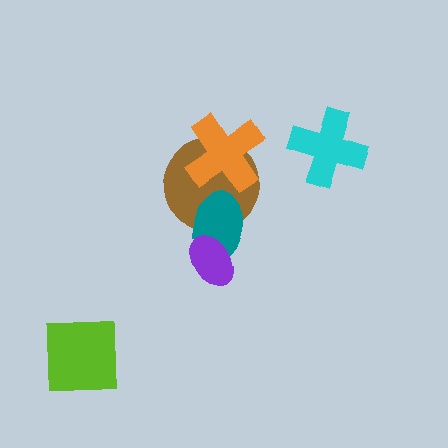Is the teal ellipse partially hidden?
Yes, it is partially covered by another shape.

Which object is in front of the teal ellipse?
The purple ellipse is in front of the teal ellipse.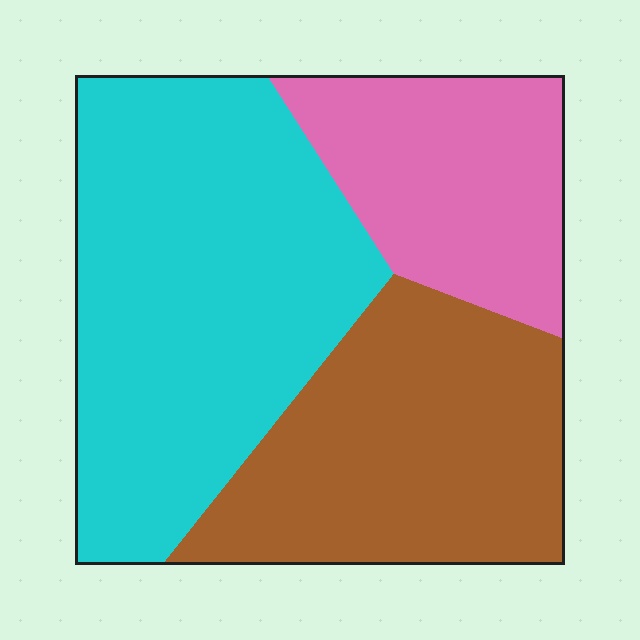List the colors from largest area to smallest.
From largest to smallest: cyan, brown, pink.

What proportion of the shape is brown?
Brown covers around 30% of the shape.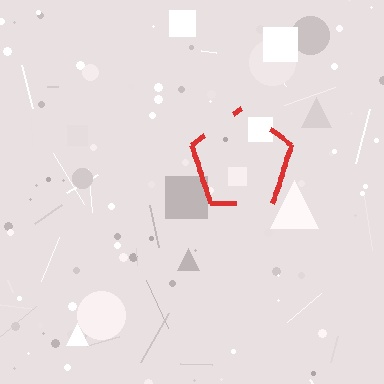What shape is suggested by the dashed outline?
The dashed outline suggests a pentagon.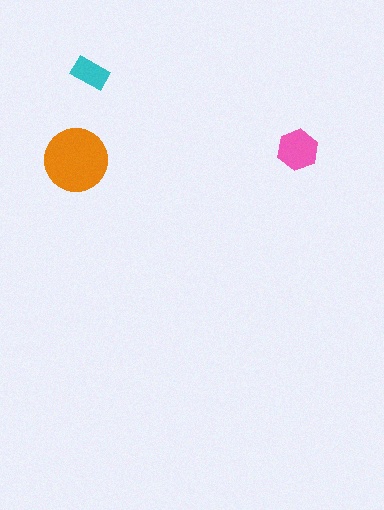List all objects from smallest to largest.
The cyan rectangle, the pink hexagon, the orange circle.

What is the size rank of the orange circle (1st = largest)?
1st.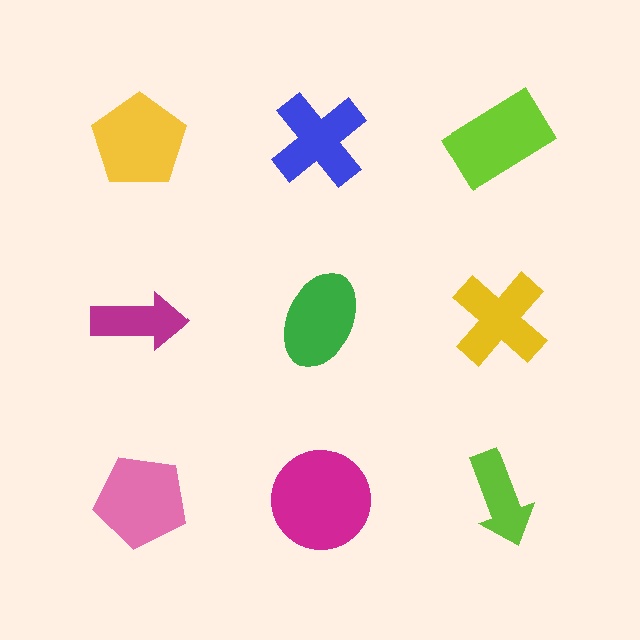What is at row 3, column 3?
A lime arrow.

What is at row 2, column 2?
A green ellipse.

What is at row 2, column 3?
A yellow cross.